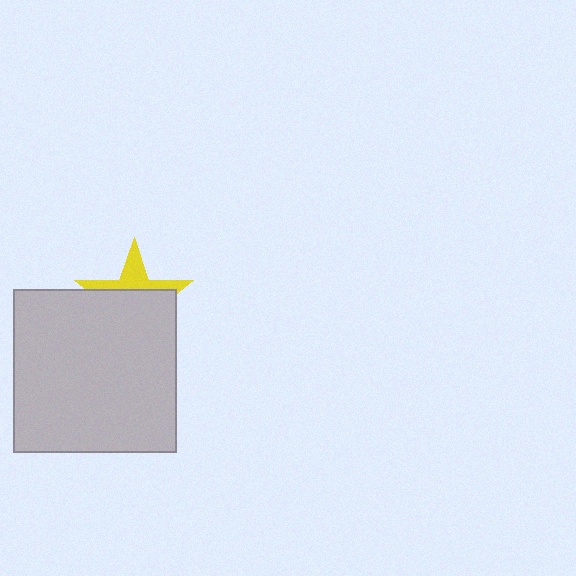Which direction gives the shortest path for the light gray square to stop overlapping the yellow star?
Moving down gives the shortest separation.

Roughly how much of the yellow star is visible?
A small part of it is visible (roughly 36%).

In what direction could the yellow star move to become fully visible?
The yellow star could move up. That would shift it out from behind the light gray square entirely.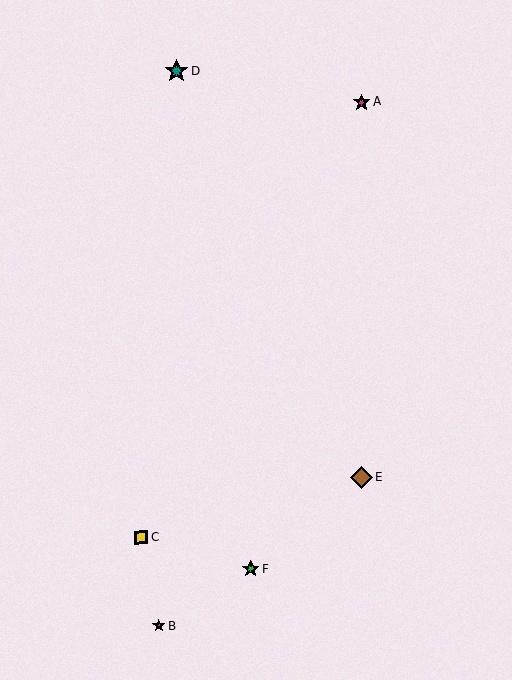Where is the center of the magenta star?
The center of the magenta star is at (159, 626).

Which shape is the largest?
The teal star (labeled D) is the largest.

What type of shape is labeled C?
Shape C is a yellow square.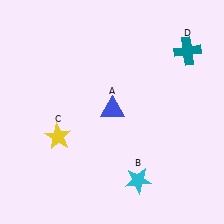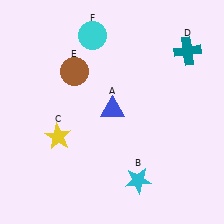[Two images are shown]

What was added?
A brown circle (E), a cyan circle (F) were added in Image 2.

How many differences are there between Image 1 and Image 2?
There are 2 differences between the two images.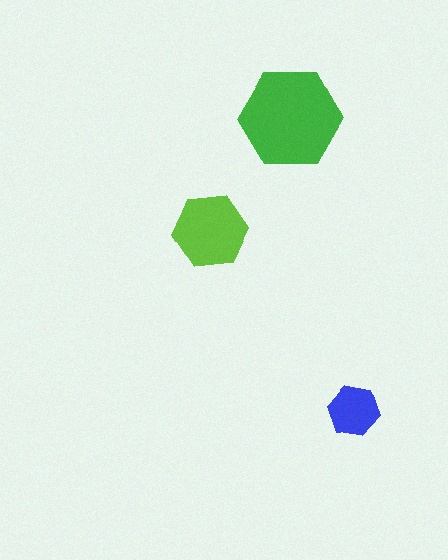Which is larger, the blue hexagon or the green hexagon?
The green one.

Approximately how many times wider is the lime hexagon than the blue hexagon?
About 1.5 times wider.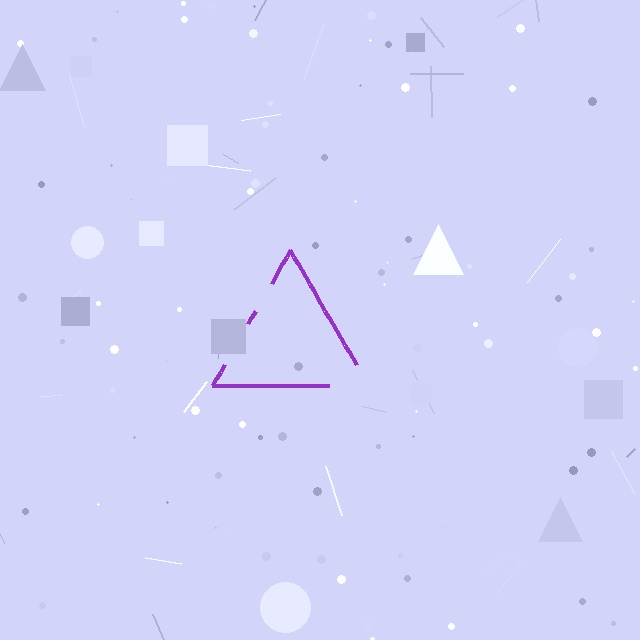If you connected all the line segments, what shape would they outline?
They would outline a triangle.